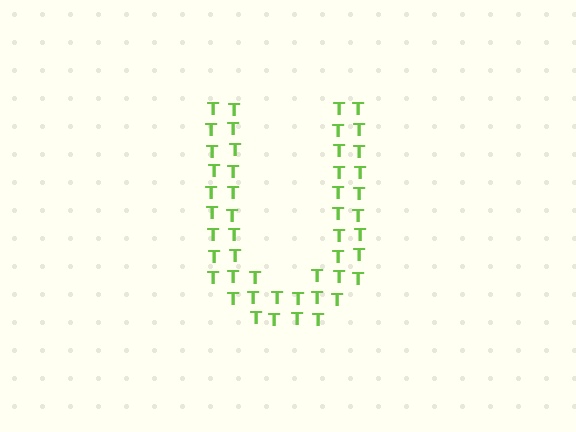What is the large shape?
The large shape is the letter U.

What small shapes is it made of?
It is made of small letter T's.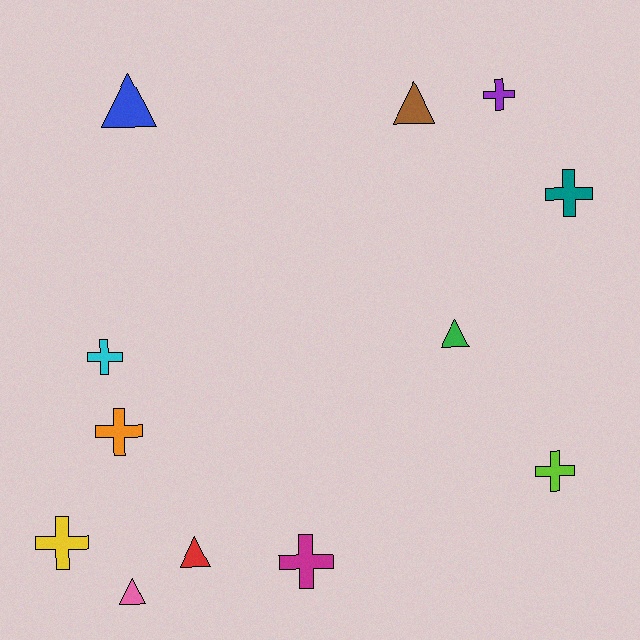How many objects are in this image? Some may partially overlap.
There are 12 objects.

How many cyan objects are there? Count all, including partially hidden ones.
There is 1 cyan object.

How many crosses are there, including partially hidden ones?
There are 7 crosses.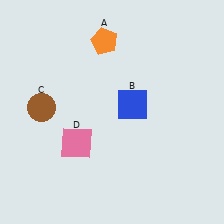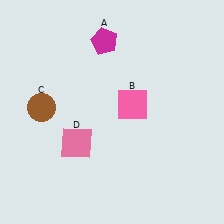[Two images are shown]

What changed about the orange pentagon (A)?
In Image 1, A is orange. In Image 2, it changed to magenta.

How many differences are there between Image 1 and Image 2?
There are 2 differences between the two images.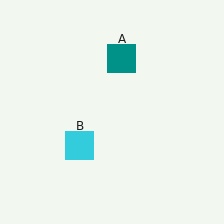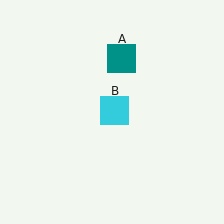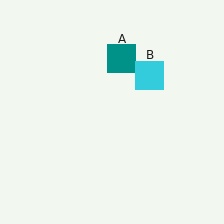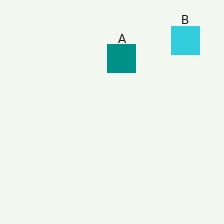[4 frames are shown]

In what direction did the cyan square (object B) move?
The cyan square (object B) moved up and to the right.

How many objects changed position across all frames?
1 object changed position: cyan square (object B).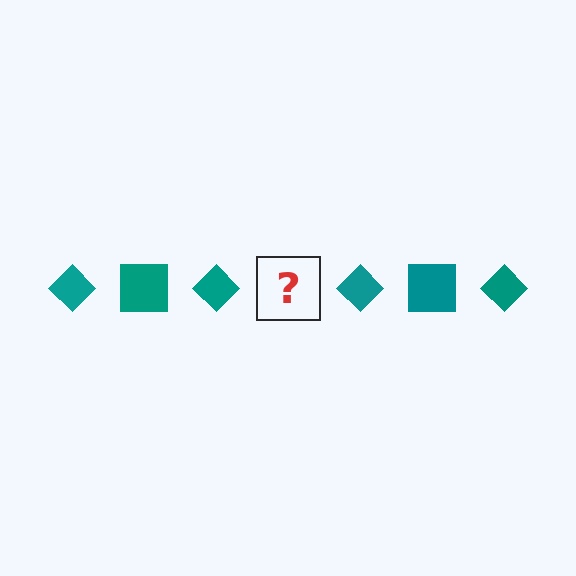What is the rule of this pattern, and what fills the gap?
The rule is that the pattern cycles through diamond, square shapes in teal. The gap should be filled with a teal square.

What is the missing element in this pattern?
The missing element is a teal square.